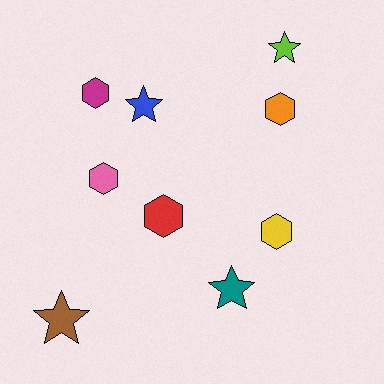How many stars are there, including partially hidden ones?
There are 4 stars.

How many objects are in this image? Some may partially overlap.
There are 9 objects.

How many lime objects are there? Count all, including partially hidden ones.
There is 1 lime object.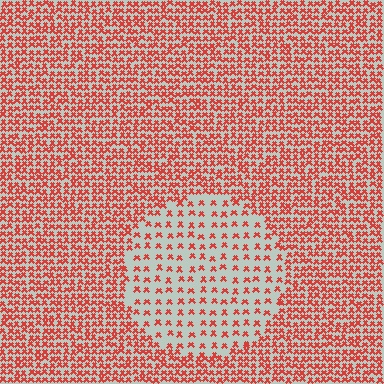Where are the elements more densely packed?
The elements are more densely packed outside the circle boundary.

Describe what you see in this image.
The image contains small red elements arranged at two different densities. A circle-shaped region is visible where the elements are less densely packed than the surrounding area.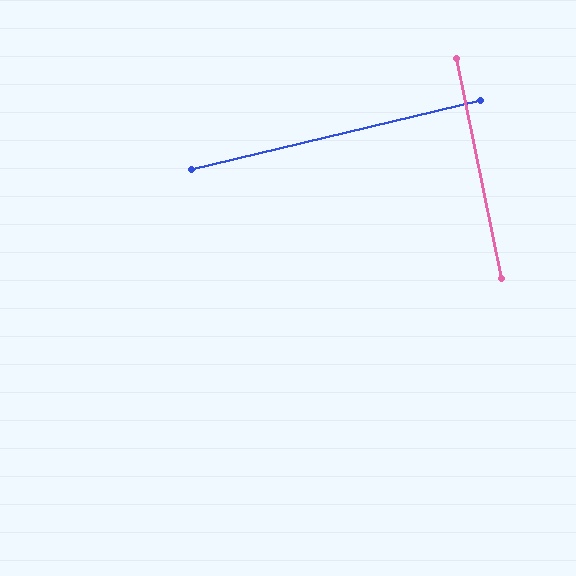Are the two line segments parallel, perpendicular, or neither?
Perpendicular — they meet at approximately 88°.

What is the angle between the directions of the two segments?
Approximately 88 degrees.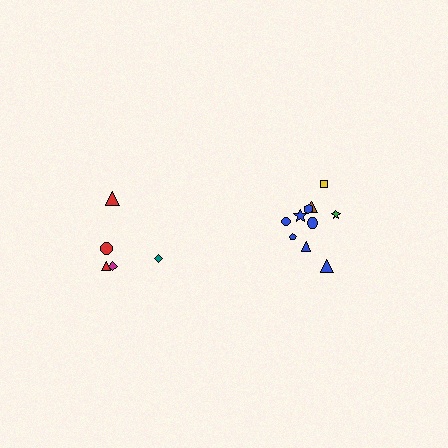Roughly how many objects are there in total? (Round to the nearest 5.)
Roughly 15 objects in total.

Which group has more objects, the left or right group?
The right group.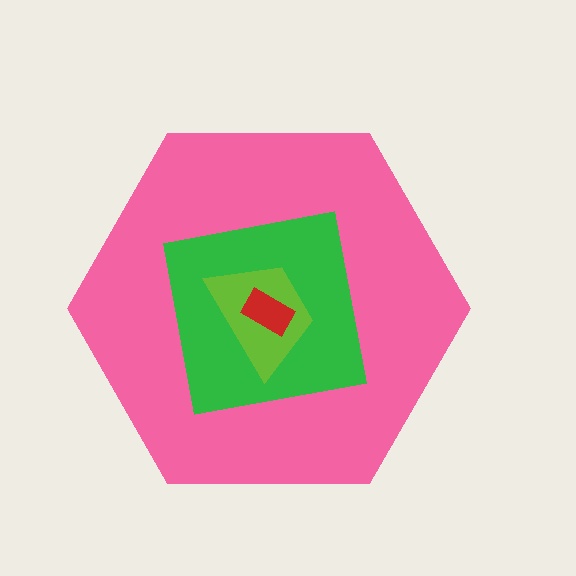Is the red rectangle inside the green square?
Yes.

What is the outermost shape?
The pink hexagon.